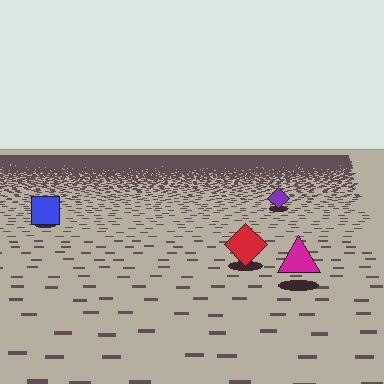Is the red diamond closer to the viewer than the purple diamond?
Yes. The red diamond is closer — you can tell from the texture gradient: the ground texture is coarser near it.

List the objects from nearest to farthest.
From nearest to farthest: the magenta triangle, the red diamond, the blue square, the purple diamond.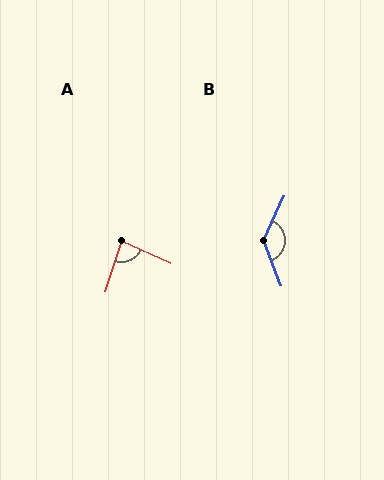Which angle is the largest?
B, at approximately 133 degrees.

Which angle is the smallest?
A, at approximately 83 degrees.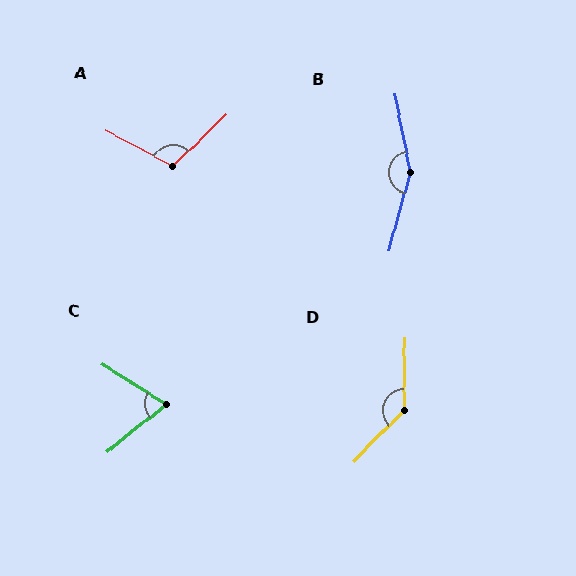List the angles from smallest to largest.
C (71°), A (109°), D (135°), B (154°).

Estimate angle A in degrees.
Approximately 109 degrees.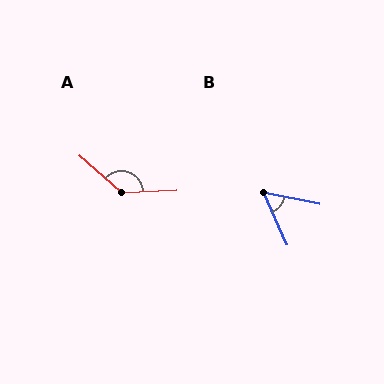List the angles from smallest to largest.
B (54°), A (136°).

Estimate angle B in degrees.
Approximately 54 degrees.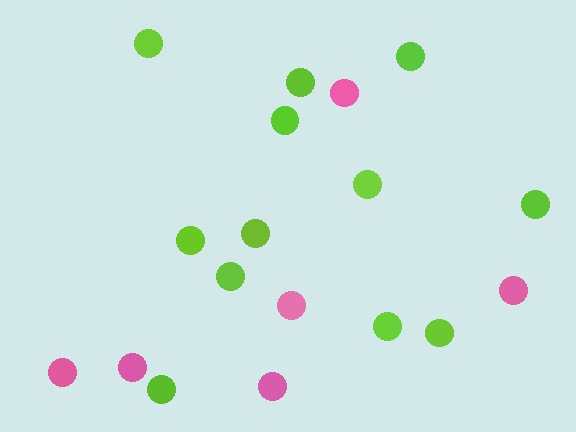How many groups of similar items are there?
There are 2 groups: one group of pink circles (6) and one group of lime circles (12).